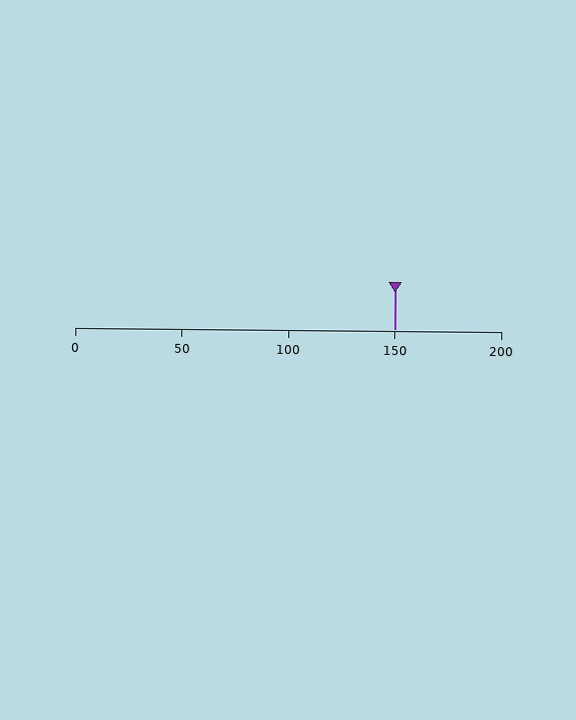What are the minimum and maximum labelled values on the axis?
The axis runs from 0 to 200.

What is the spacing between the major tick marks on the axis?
The major ticks are spaced 50 apart.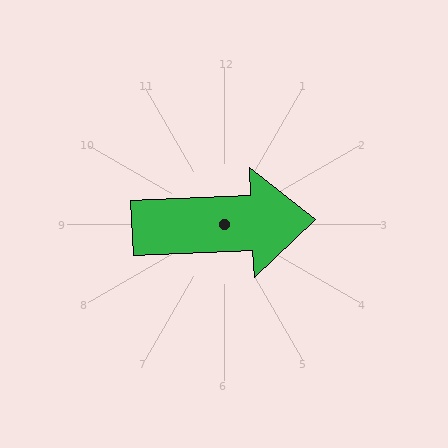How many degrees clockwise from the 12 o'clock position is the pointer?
Approximately 87 degrees.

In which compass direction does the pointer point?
East.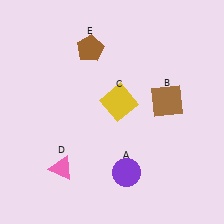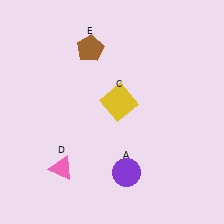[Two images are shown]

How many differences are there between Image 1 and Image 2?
There is 1 difference between the two images.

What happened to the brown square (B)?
The brown square (B) was removed in Image 2. It was in the top-right area of Image 1.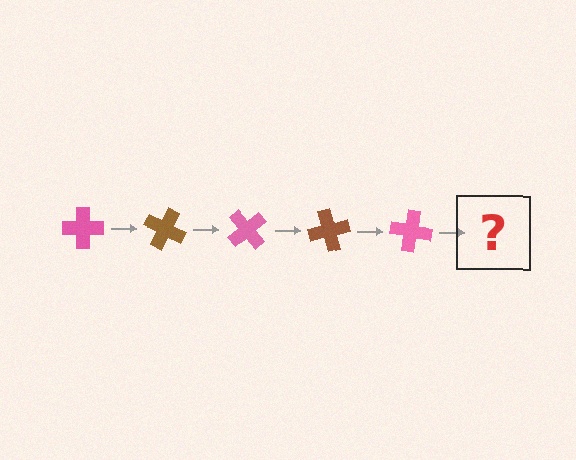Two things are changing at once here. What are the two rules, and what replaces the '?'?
The two rules are that it rotates 25 degrees each step and the color cycles through pink and brown. The '?' should be a brown cross, rotated 125 degrees from the start.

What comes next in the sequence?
The next element should be a brown cross, rotated 125 degrees from the start.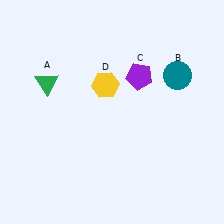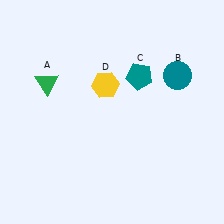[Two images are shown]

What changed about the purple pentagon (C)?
In Image 1, C is purple. In Image 2, it changed to teal.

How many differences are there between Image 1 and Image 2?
There is 1 difference between the two images.